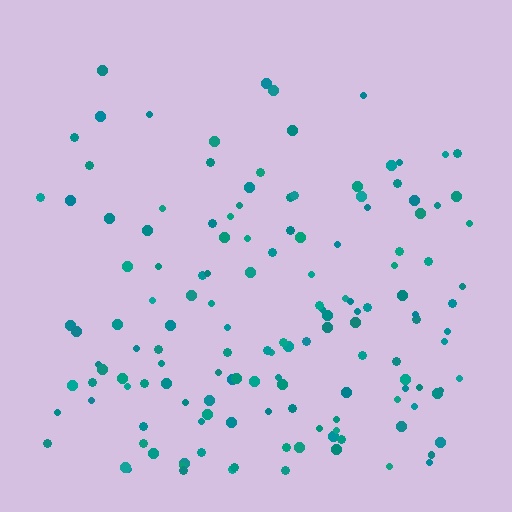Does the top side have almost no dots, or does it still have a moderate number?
Still a moderate number, just noticeably fewer than the bottom.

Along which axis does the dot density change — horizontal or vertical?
Vertical.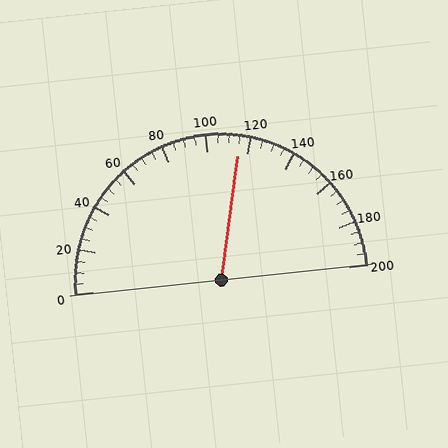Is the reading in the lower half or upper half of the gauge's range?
The reading is in the upper half of the range (0 to 200).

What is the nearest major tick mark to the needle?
The nearest major tick mark is 120.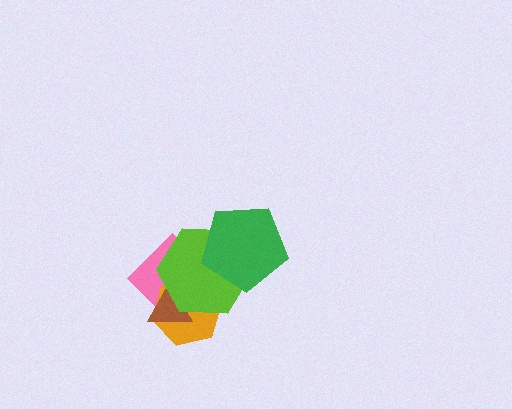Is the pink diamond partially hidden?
Yes, it is partially covered by another shape.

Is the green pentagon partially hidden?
No, no other shape covers it.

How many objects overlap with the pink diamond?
4 objects overlap with the pink diamond.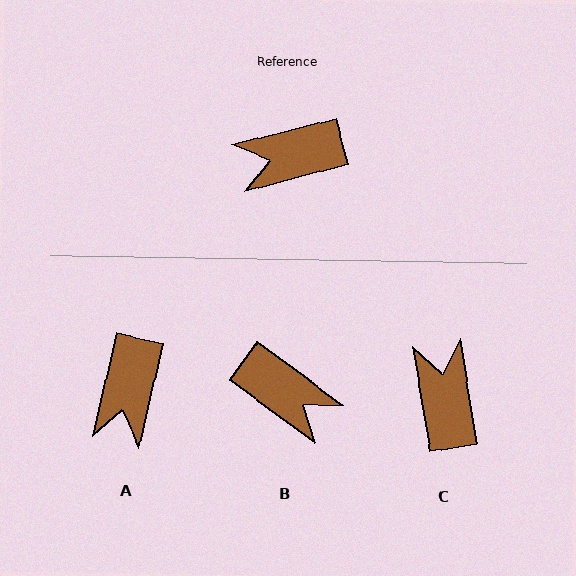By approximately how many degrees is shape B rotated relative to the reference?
Approximately 129 degrees counter-clockwise.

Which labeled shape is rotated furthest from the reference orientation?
B, about 129 degrees away.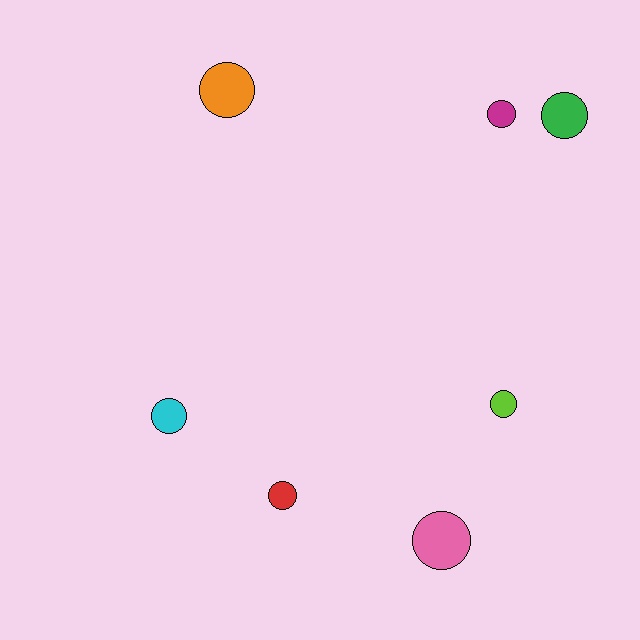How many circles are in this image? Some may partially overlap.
There are 7 circles.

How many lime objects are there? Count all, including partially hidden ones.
There is 1 lime object.